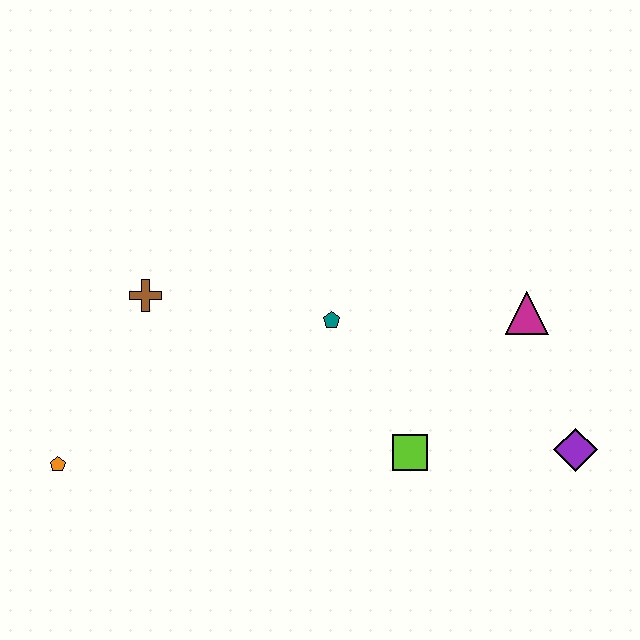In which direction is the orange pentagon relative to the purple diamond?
The orange pentagon is to the left of the purple diamond.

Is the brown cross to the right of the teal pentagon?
No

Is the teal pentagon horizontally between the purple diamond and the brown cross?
Yes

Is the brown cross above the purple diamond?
Yes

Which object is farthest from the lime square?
The orange pentagon is farthest from the lime square.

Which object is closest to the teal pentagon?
The lime square is closest to the teal pentagon.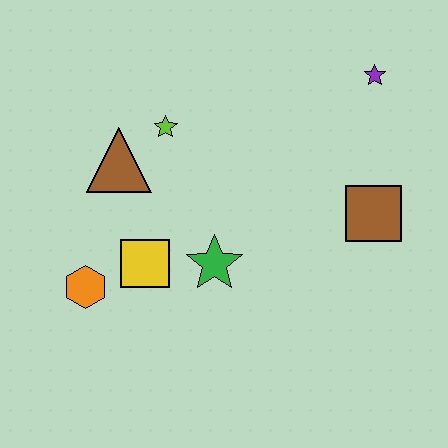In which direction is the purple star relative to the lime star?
The purple star is to the right of the lime star.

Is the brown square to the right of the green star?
Yes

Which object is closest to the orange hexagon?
The yellow square is closest to the orange hexagon.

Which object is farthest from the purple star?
The orange hexagon is farthest from the purple star.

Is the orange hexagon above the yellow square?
No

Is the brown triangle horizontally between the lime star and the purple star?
No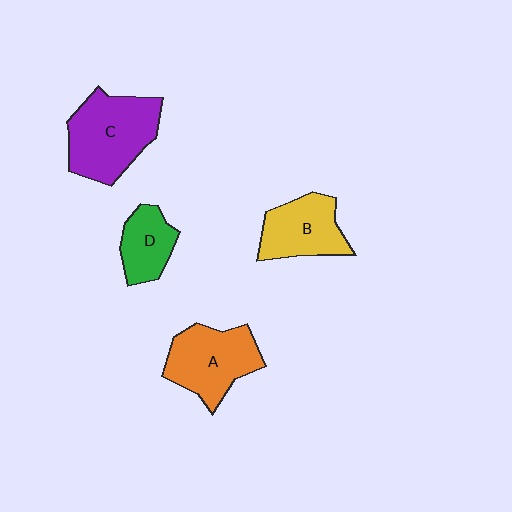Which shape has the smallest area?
Shape D (green).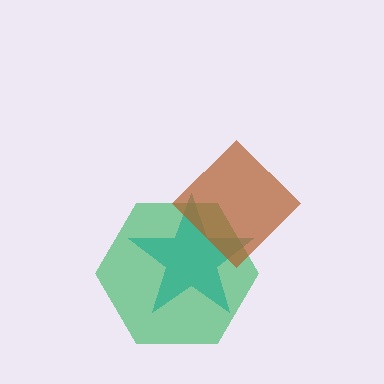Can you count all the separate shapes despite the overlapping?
Yes, there are 3 separate shapes.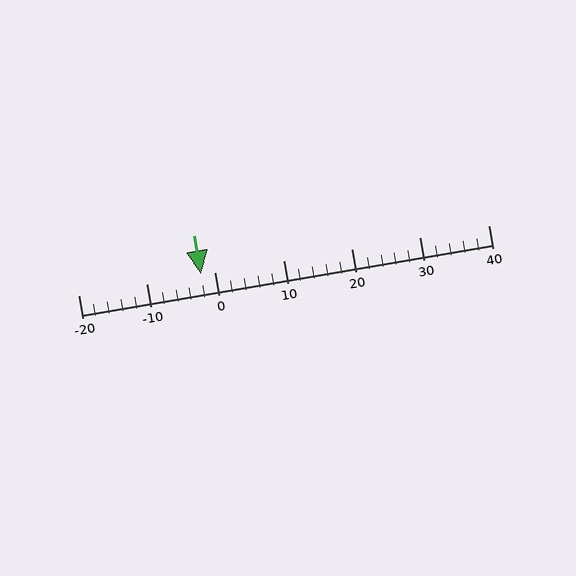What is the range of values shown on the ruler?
The ruler shows values from -20 to 40.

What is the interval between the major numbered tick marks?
The major tick marks are spaced 10 units apart.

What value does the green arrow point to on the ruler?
The green arrow points to approximately -2.